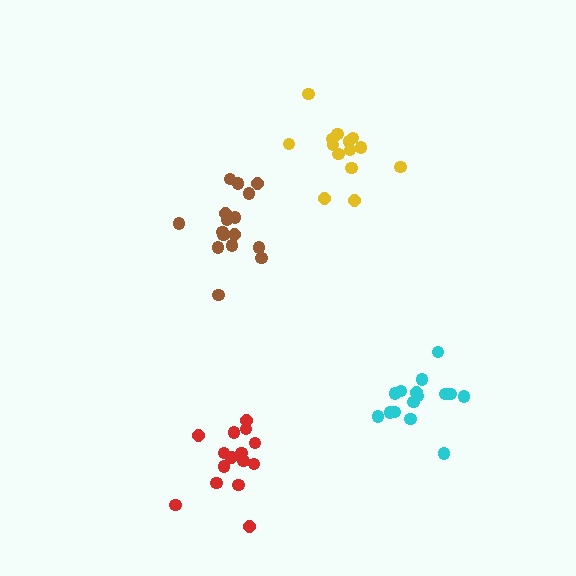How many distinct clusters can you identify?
There are 4 distinct clusters.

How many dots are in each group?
Group 1: 15 dots, Group 2: 15 dots, Group 3: 16 dots, Group 4: 14 dots (60 total).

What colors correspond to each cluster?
The clusters are colored: red, cyan, brown, yellow.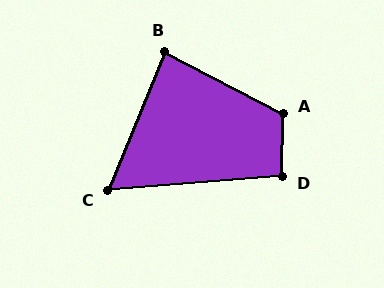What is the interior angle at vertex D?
Approximately 95 degrees (obtuse).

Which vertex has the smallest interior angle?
C, at approximately 63 degrees.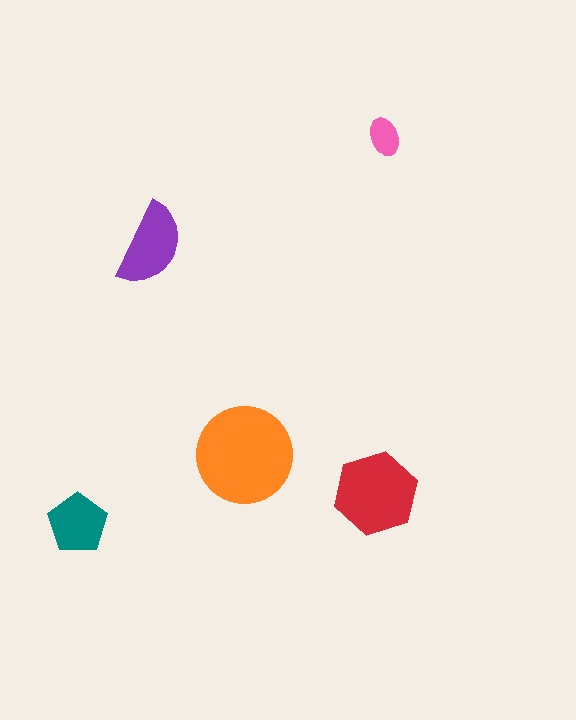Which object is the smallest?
The pink ellipse.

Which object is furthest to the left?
The teal pentagon is leftmost.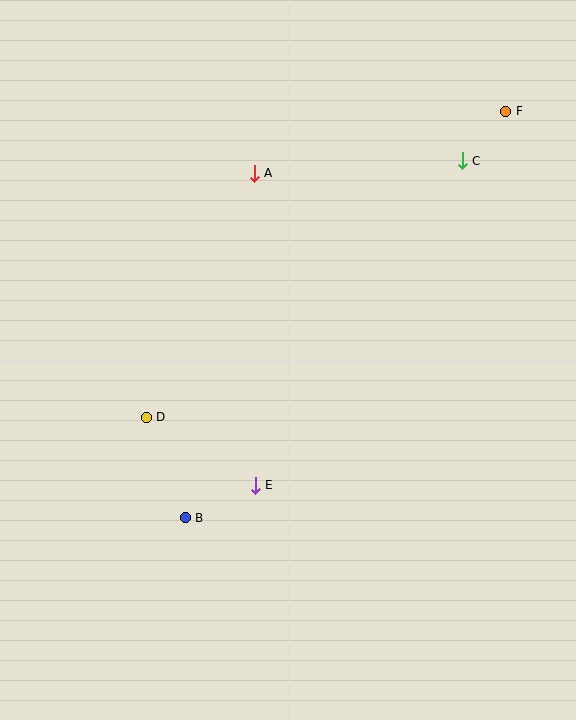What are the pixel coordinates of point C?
Point C is at (462, 161).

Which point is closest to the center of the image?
Point E at (255, 485) is closest to the center.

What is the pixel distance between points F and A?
The distance between F and A is 259 pixels.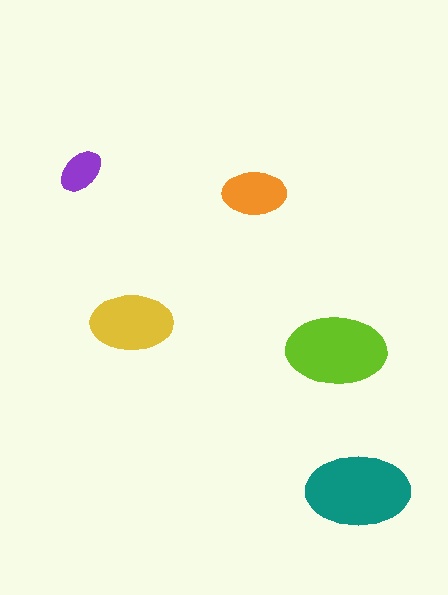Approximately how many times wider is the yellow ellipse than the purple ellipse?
About 2 times wider.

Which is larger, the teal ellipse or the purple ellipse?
The teal one.